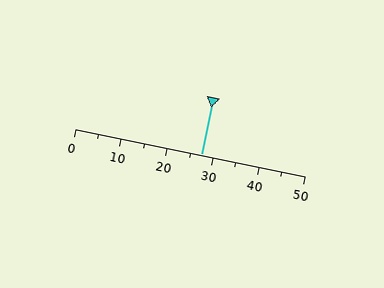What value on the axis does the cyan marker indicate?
The marker indicates approximately 27.5.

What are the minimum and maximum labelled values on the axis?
The axis runs from 0 to 50.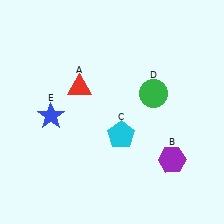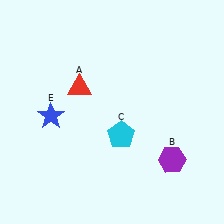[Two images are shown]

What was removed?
The green circle (D) was removed in Image 2.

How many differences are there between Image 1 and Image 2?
There is 1 difference between the two images.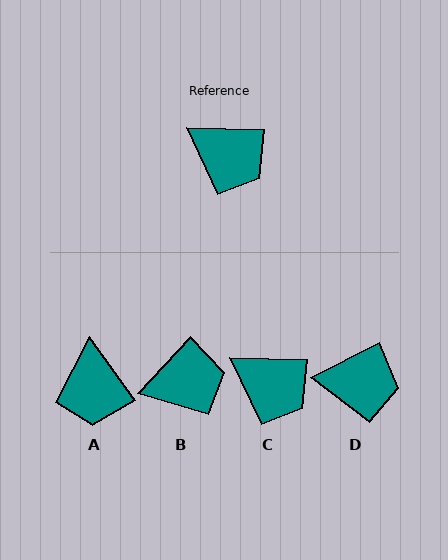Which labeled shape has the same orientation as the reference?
C.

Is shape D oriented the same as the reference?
No, it is off by about 28 degrees.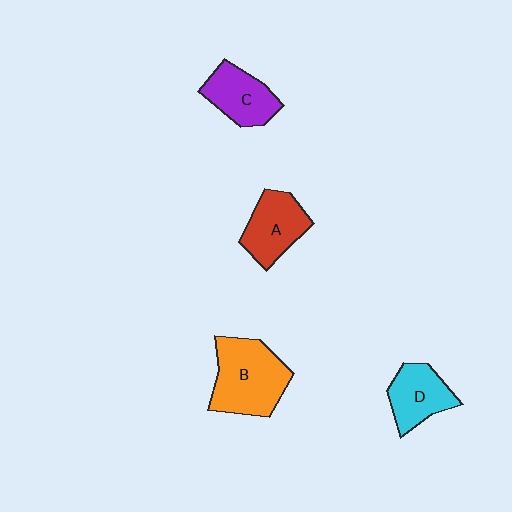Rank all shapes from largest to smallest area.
From largest to smallest: B (orange), A (red), C (purple), D (cyan).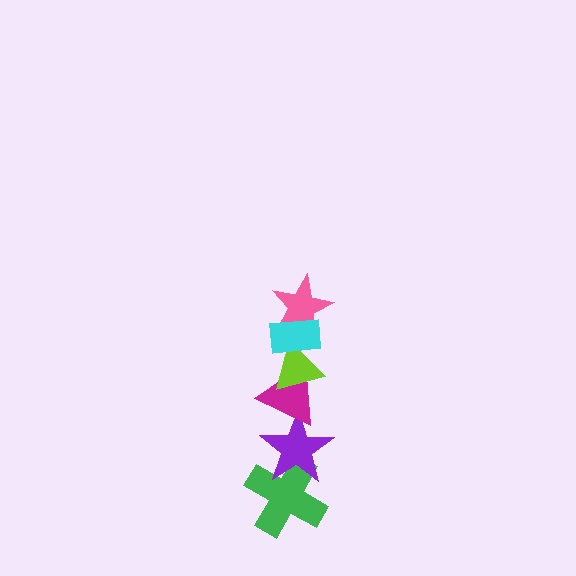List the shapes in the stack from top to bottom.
From top to bottom: the cyan rectangle, the pink star, the lime triangle, the magenta triangle, the purple star, the green cross.